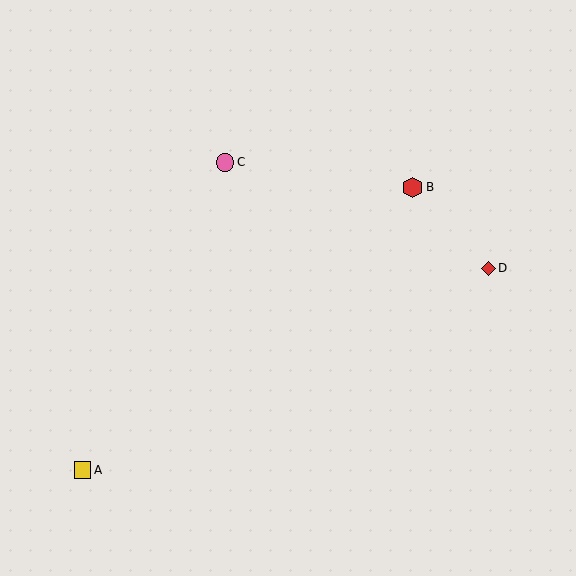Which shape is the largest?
The red hexagon (labeled B) is the largest.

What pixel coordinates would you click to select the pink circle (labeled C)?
Click at (225, 162) to select the pink circle C.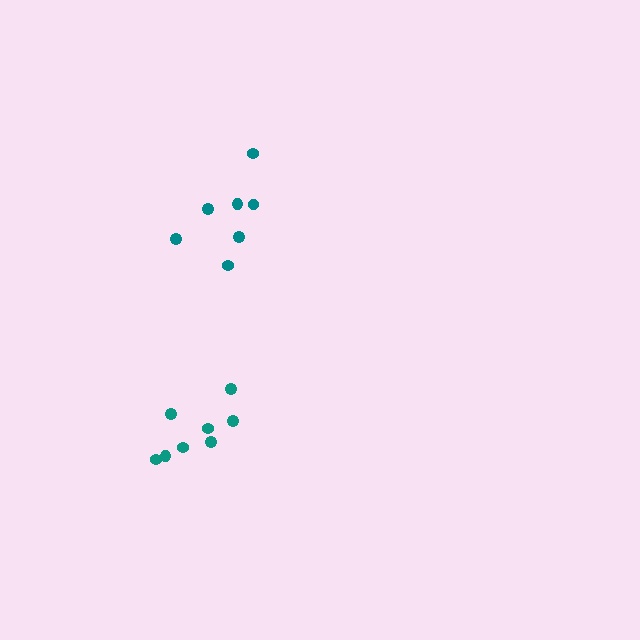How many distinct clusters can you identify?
There are 2 distinct clusters.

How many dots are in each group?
Group 1: 8 dots, Group 2: 7 dots (15 total).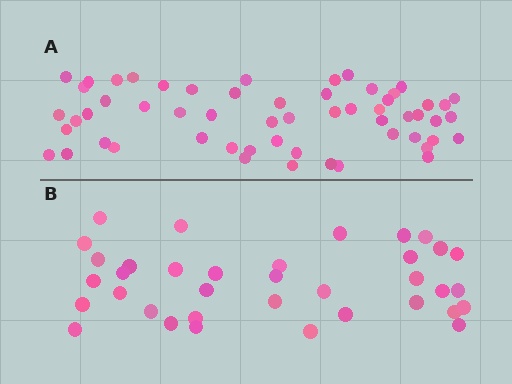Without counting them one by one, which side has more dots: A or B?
Region A (the top region) has more dots.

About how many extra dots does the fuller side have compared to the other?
Region A has approximately 20 more dots than region B.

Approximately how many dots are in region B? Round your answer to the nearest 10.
About 40 dots. (The exact count is 36, which rounds to 40.)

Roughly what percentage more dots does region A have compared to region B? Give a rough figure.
About 60% more.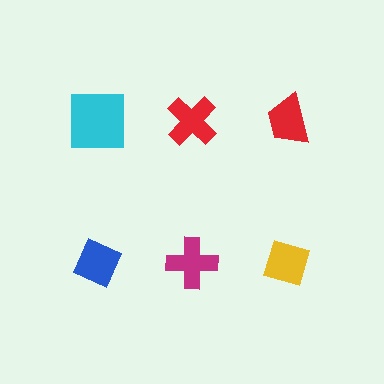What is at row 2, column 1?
A blue diamond.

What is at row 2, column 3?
A yellow diamond.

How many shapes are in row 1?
3 shapes.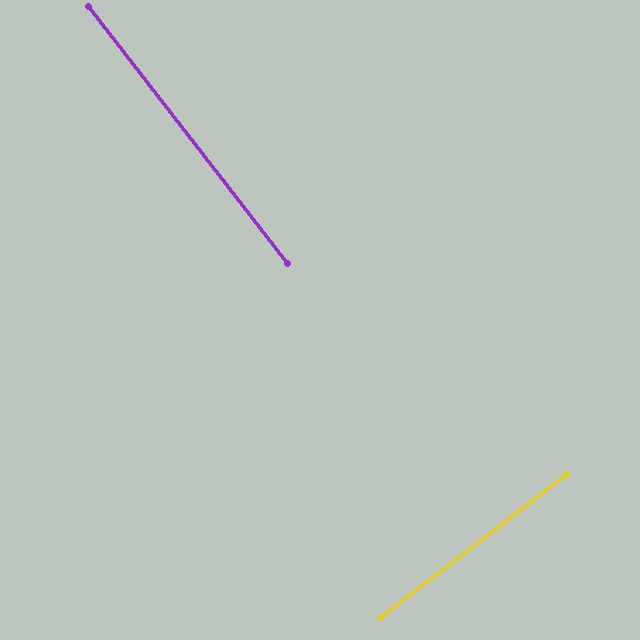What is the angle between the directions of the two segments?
Approximately 90 degrees.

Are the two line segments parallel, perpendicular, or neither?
Perpendicular — they meet at approximately 90°.